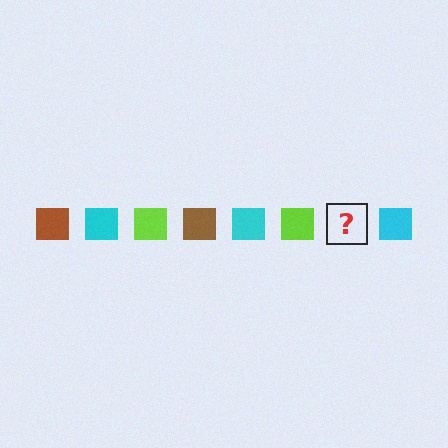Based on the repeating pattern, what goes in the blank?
The blank should be a brown square.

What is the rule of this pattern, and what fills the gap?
The rule is that the pattern cycles through brown, cyan, lime squares. The gap should be filled with a brown square.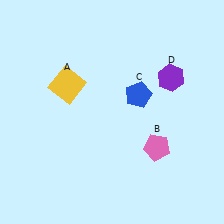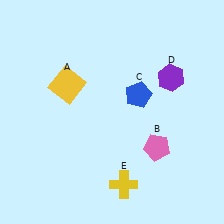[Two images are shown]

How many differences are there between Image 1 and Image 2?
There is 1 difference between the two images.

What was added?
A yellow cross (E) was added in Image 2.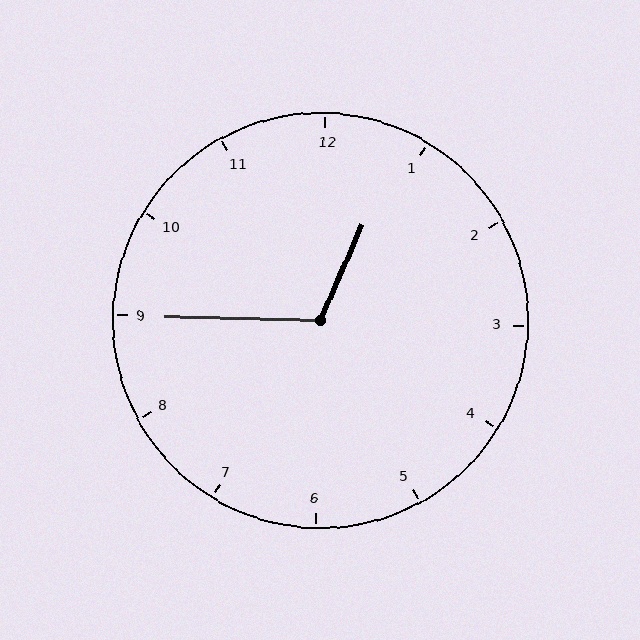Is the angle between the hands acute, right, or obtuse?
It is obtuse.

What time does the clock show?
12:45.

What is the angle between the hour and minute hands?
Approximately 112 degrees.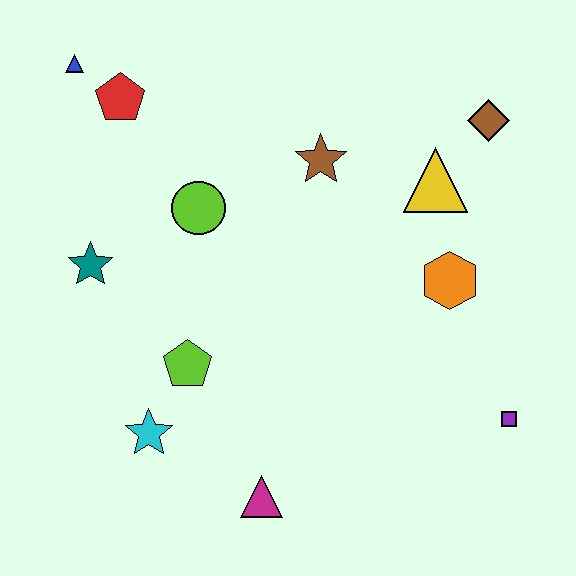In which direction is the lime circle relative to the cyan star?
The lime circle is above the cyan star.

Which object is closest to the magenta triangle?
The cyan star is closest to the magenta triangle.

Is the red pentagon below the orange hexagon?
No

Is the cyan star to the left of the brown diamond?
Yes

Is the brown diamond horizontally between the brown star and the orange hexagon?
No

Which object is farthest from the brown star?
The magenta triangle is farthest from the brown star.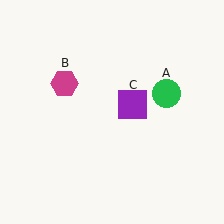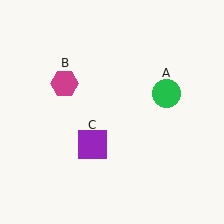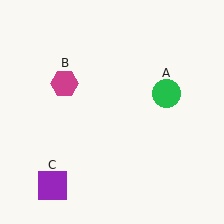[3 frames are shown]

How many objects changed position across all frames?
1 object changed position: purple square (object C).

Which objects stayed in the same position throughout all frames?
Green circle (object A) and magenta hexagon (object B) remained stationary.